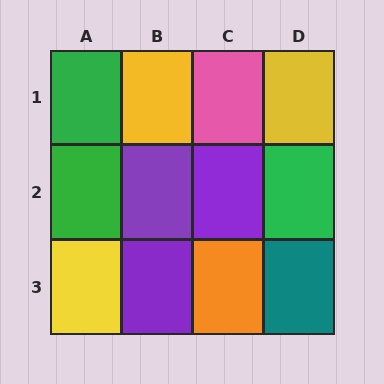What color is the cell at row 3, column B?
Purple.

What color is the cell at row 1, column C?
Pink.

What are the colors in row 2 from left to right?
Green, purple, purple, green.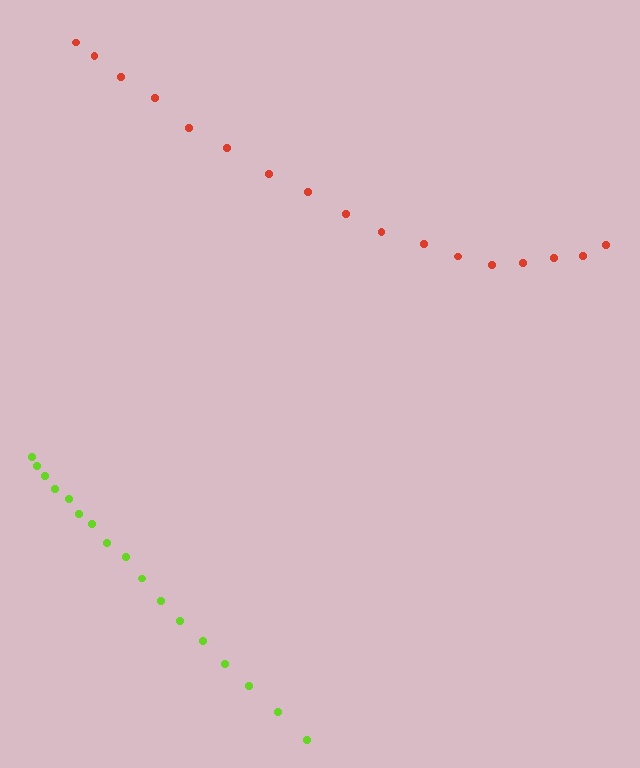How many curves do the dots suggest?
There are 2 distinct paths.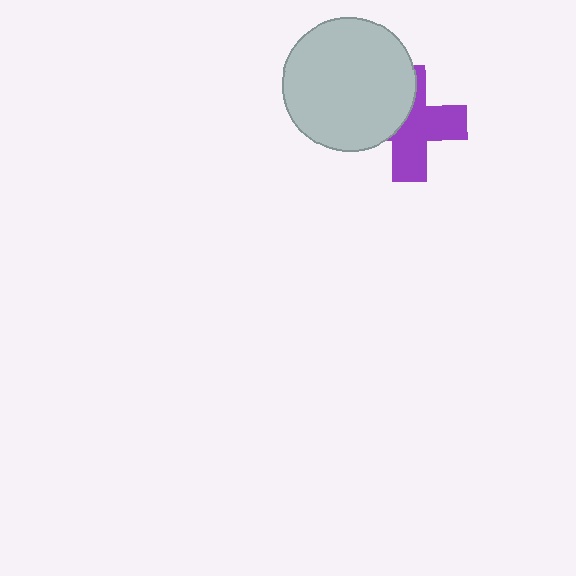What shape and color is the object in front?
The object in front is a light gray circle.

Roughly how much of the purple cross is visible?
About half of it is visible (roughly 59%).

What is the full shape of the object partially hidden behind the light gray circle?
The partially hidden object is a purple cross.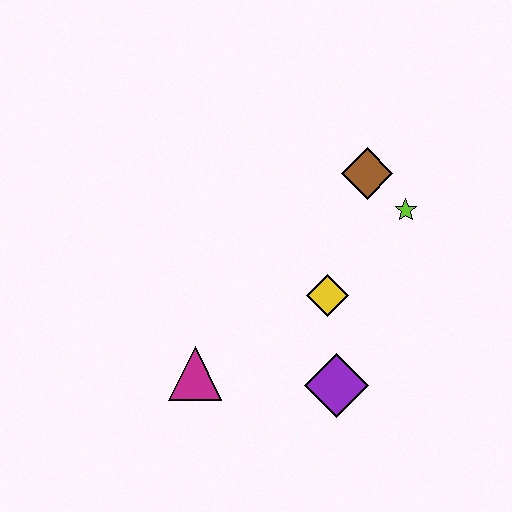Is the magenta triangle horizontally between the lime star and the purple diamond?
No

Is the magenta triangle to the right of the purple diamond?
No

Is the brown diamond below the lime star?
No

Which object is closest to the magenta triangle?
The purple diamond is closest to the magenta triangle.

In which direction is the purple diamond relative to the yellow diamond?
The purple diamond is below the yellow diamond.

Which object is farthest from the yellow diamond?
The magenta triangle is farthest from the yellow diamond.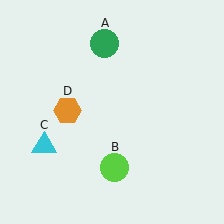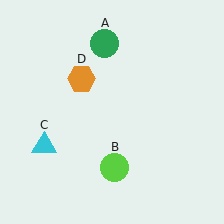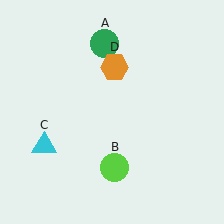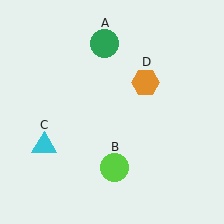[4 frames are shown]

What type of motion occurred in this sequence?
The orange hexagon (object D) rotated clockwise around the center of the scene.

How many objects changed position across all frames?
1 object changed position: orange hexagon (object D).